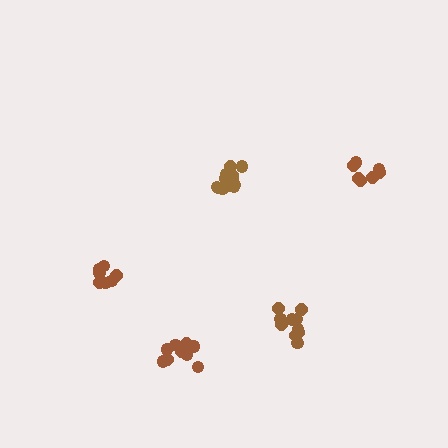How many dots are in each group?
Group 1: 10 dots, Group 2: 7 dots, Group 3: 7 dots, Group 4: 13 dots, Group 5: 9 dots (46 total).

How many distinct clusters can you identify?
There are 5 distinct clusters.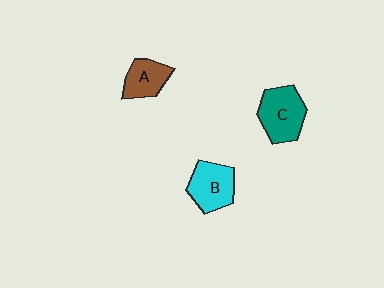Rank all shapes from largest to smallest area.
From largest to smallest: C (teal), B (cyan), A (brown).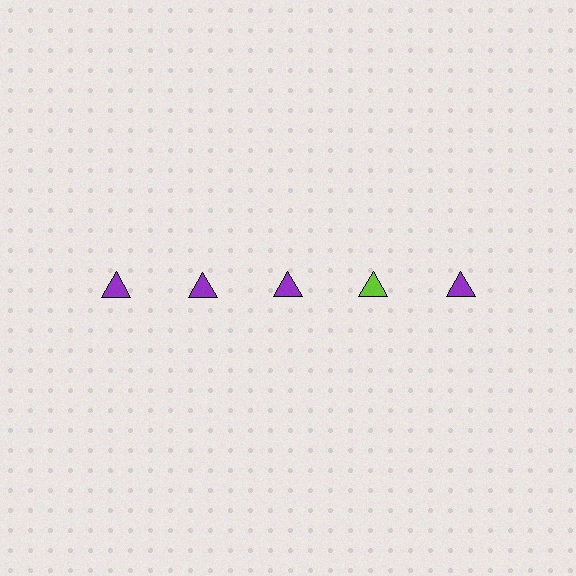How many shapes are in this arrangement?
There are 5 shapes arranged in a grid pattern.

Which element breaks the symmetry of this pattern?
The lime triangle in the top row, second from right column breaks the symmetry. All other shapes are purple triangles.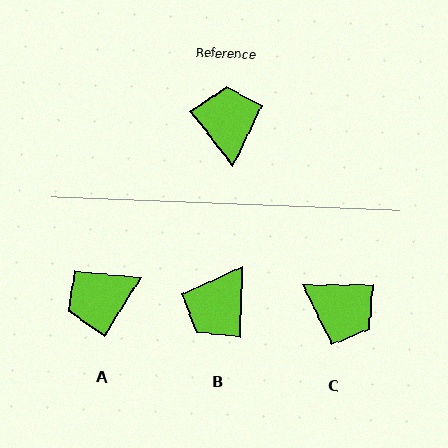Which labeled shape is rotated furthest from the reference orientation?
B, about 140 degrees away.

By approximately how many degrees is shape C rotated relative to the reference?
Approximately 128 degrees clockwise.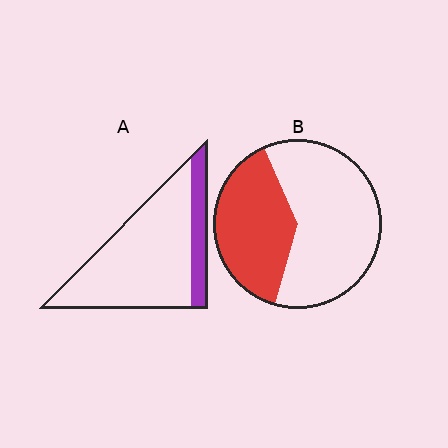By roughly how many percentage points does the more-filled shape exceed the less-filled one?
By roughly 20 percentage points (B over A).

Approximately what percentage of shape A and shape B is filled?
A is approximately 20% and B is approximately 40%.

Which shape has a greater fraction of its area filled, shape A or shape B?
Shape B.